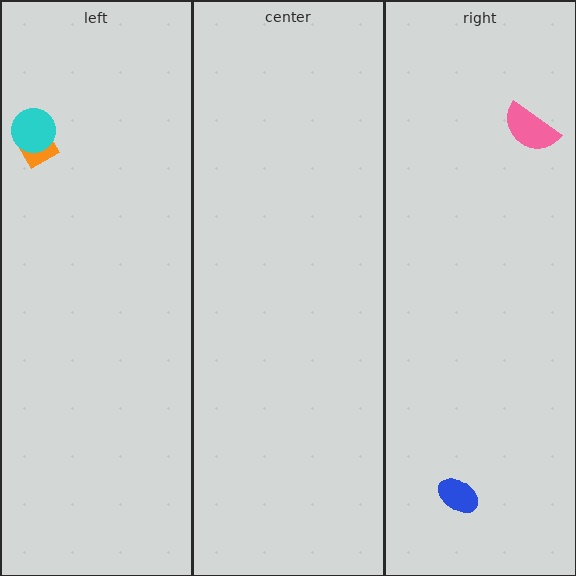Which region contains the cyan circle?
The left region.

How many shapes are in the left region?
2.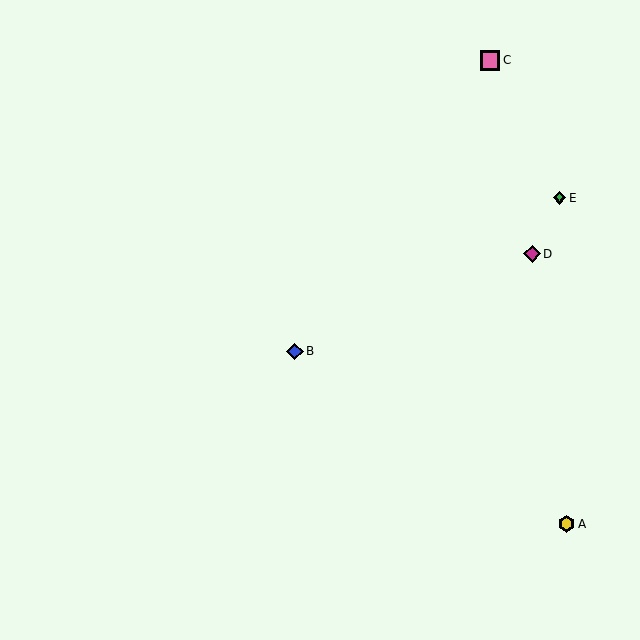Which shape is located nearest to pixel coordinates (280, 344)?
The blue diamond (labeled B) at (295, 351) is nearest to that location.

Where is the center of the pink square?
The center of the pink square is at (490, 60).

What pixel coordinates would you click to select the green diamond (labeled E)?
Click at (559, 198) to select the green diamond E.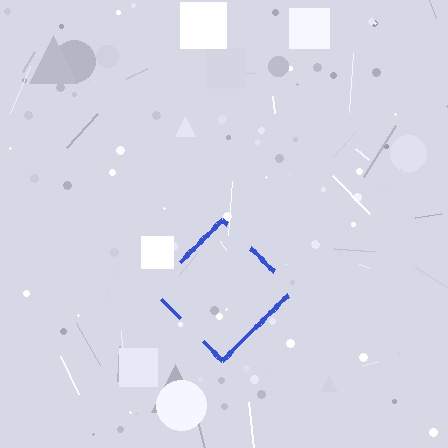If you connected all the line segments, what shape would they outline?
They would outline a diamond.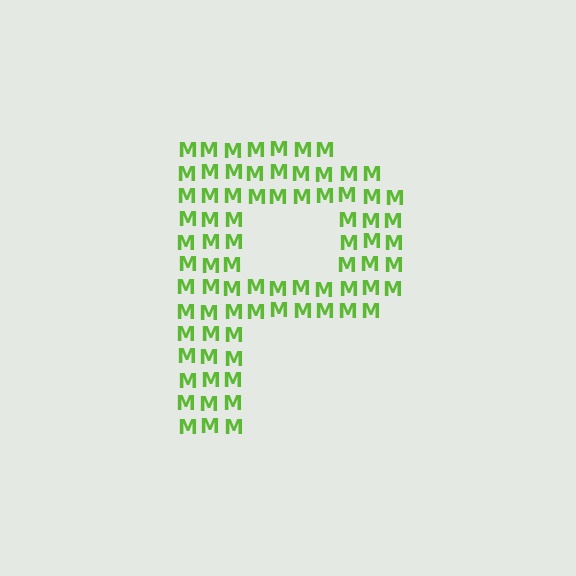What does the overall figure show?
The overall figure shows the letter P.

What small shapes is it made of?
It is made of small letter M's.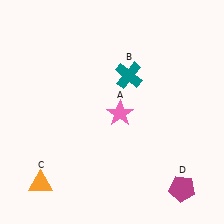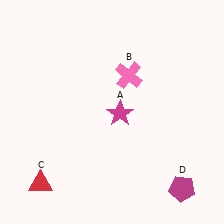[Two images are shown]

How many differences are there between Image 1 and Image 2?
There are 3 differences between the two images.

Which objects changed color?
A changed from pink to magenta. B changed from teal to pink. C changed from orange to red.